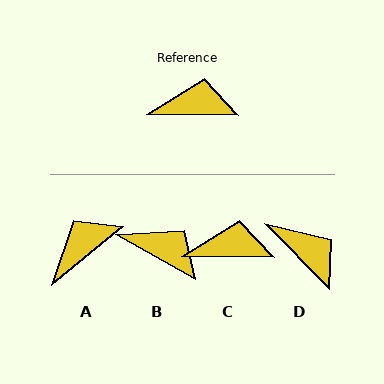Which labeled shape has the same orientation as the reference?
C.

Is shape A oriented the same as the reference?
No, it is off by about 40 degrees.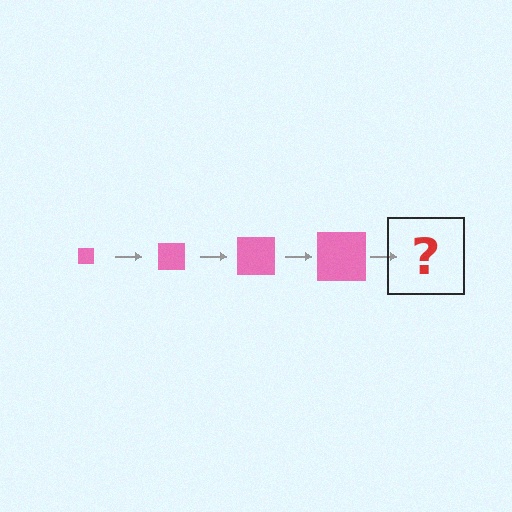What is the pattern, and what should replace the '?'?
The pattern is that the square gets progressively larger each step. The '?' should be a pink square, larger than the previous one.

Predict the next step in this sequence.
The next step is a pink square, larger than the previous one.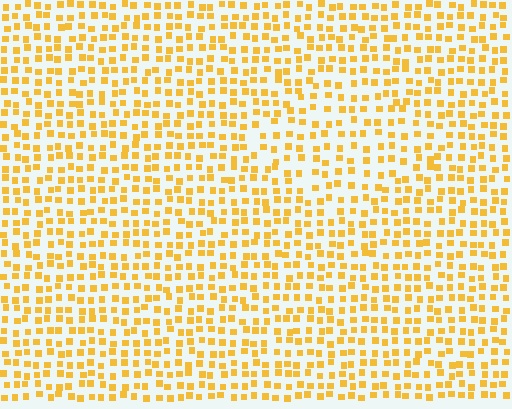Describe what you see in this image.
The image contains small yellow elements arranged at two different densities. A diamond-shaped region is visible where the elements are less densely packed than the surrounding area.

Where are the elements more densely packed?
The elements are more densely packed outside the diamond boundary.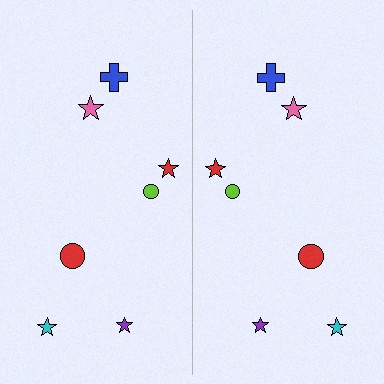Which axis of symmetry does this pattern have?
The pattern has a vertical axis of symmetry running through the center of the image.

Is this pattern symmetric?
Yes, this pattern has bilateral (reflection) symmetry.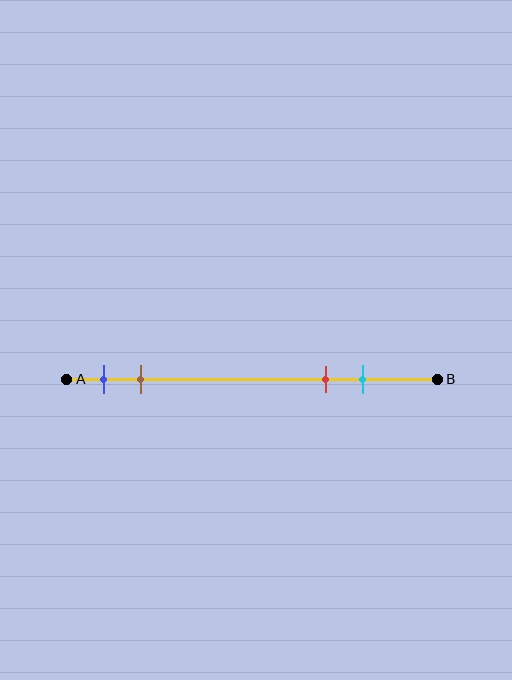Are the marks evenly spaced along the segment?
No, the marks are not evenly spaced.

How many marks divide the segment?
There are 4 marks dividing the segment.